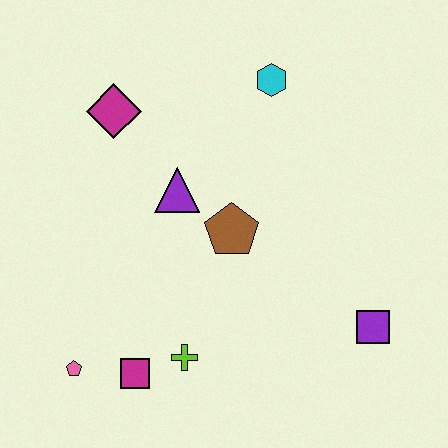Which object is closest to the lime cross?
The magenta square is closest to the lime cross.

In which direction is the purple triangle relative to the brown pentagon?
The purple triangle is to the left of the brown pentagon.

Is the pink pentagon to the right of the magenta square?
No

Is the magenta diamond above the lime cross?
Yes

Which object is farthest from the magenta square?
The cyan hexagon is farthest from the magenta square.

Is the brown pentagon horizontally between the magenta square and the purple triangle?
No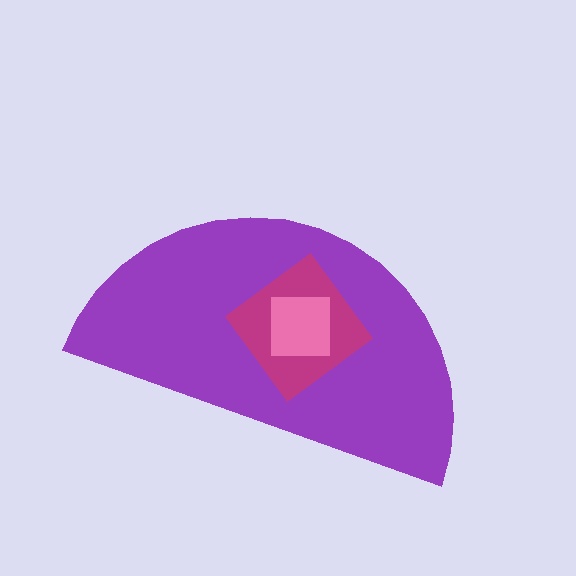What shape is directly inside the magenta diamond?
The pink square.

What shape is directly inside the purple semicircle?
The magenta diamond.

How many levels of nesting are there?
3.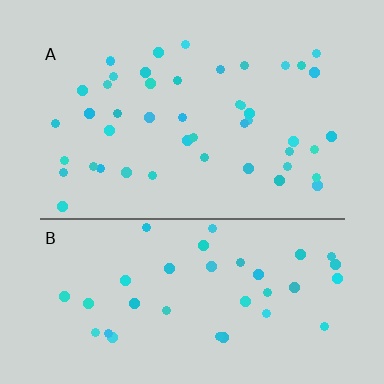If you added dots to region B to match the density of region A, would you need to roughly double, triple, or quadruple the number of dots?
Approximately double.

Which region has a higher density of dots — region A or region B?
A (the top).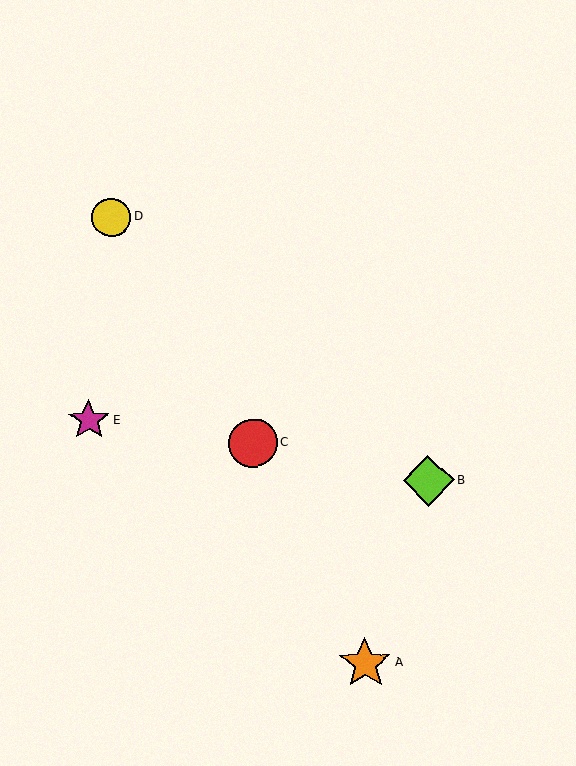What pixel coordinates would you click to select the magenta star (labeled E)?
Click at (89, 420) to select the magenta star E.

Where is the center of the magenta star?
The center of the magenta star is at (89, 420).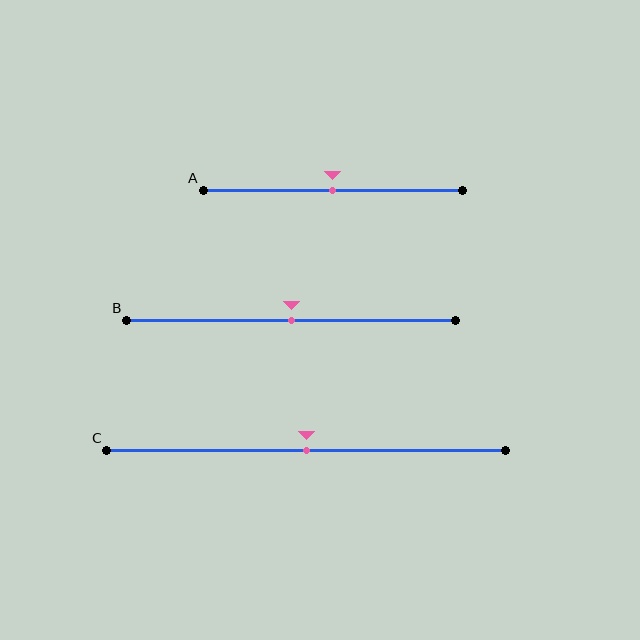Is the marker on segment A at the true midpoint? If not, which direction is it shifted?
Yes, the marker on segment A is at the true midpoint.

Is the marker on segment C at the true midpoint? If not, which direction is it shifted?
Yes, the marker on segment C is at the true midpoint.